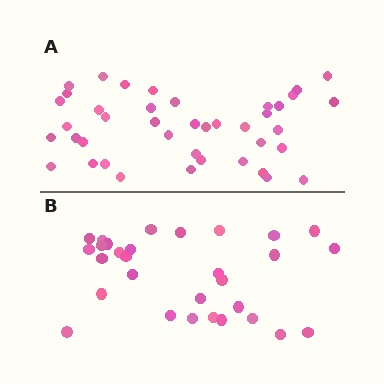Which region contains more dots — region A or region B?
Region A (the top region) has more dots.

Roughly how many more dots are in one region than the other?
Region A has roughly 12 or so more dots than region B.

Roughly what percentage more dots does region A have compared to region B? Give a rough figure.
About 35% more.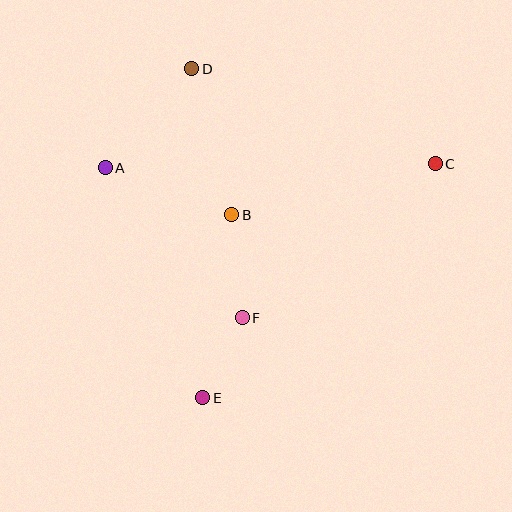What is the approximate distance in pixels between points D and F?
The distance between D and F is approximately 254 pixels.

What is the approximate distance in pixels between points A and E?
The distance between A and E is approximately 250 pixels.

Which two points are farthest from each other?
Points C and E are farthest from each other.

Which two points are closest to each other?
Points E and F are closest to each other.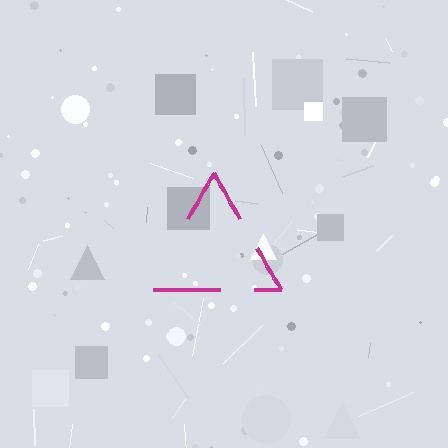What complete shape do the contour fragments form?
The contour fragments form a triangle.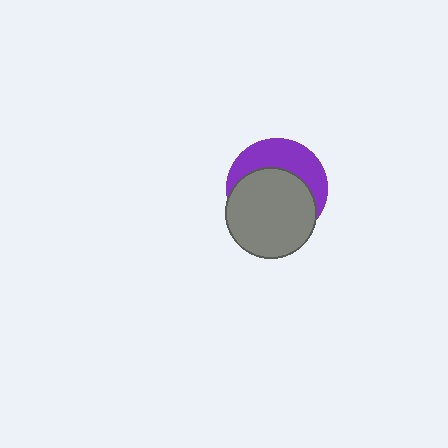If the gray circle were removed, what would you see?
You would see the complete purple circle.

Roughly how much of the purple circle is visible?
A small part of it is visible (roughly 40%).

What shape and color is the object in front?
The object in front is a gray circle.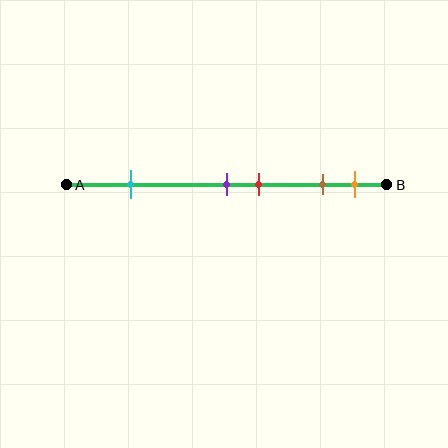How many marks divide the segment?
There are 5 marks dividing the segment.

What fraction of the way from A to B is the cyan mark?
The cyan mark is approximately 20% (0.2) of the way from A to B.